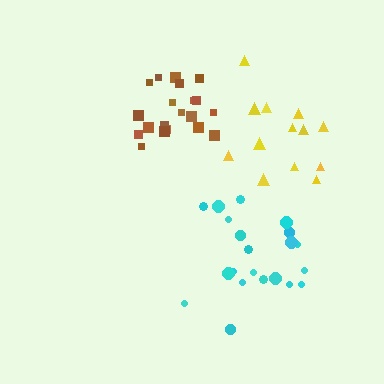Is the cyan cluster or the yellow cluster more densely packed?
Cyan.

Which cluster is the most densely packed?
Brown.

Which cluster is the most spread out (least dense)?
Yellow.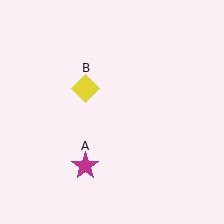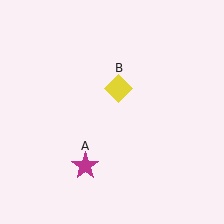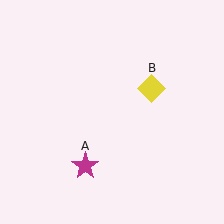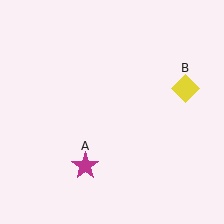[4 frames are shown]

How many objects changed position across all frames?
1 object changed position: yellow diamond (object B).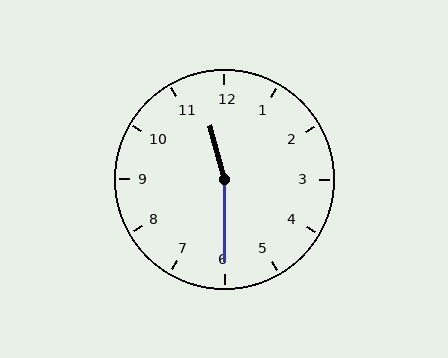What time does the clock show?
11:30.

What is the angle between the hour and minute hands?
Approximately 165 degrees.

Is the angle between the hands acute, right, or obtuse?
It is obtuse.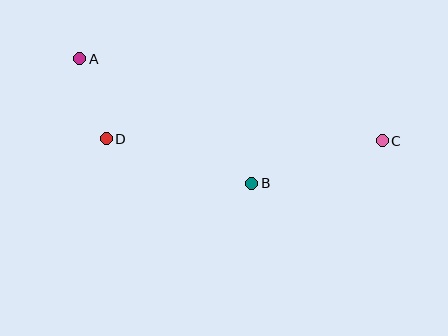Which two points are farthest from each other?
Points A and C are farthest from each other.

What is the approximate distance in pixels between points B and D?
The distance between B and D is approximately 152 pixels.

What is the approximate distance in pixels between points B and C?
The distance between B and C is approximately 137 pixels.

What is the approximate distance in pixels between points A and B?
The distance between A and B is approximately 213 pixels.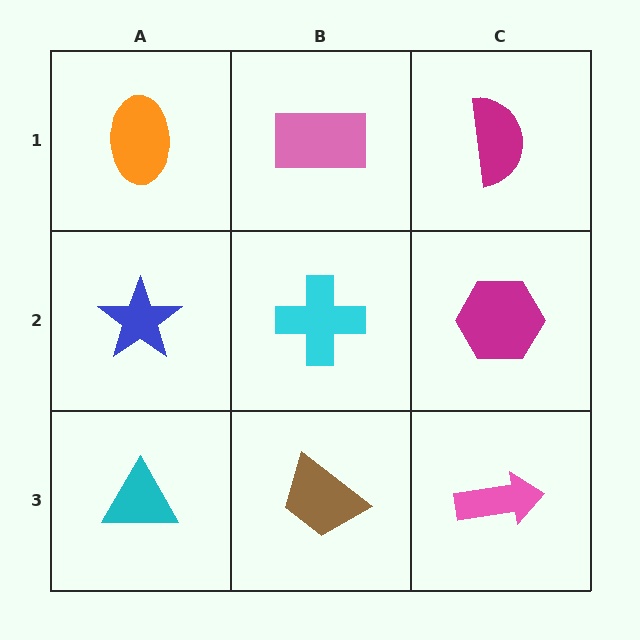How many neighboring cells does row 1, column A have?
2.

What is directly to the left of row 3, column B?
A cyan triangle.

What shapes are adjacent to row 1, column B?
A cyan cross (row 2, column B), an orange ellipse (row 1, column A), a magenta semicircle (row 1, column C).